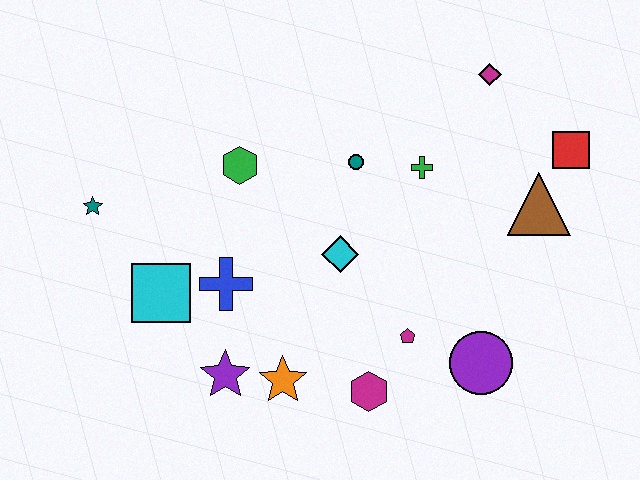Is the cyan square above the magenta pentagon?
Yes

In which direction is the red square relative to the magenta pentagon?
The red square is above the magenta pentagon.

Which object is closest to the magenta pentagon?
The magenta hexagon is closest to the magenta pentagon.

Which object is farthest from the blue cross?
The red square is farthest from the blue cross.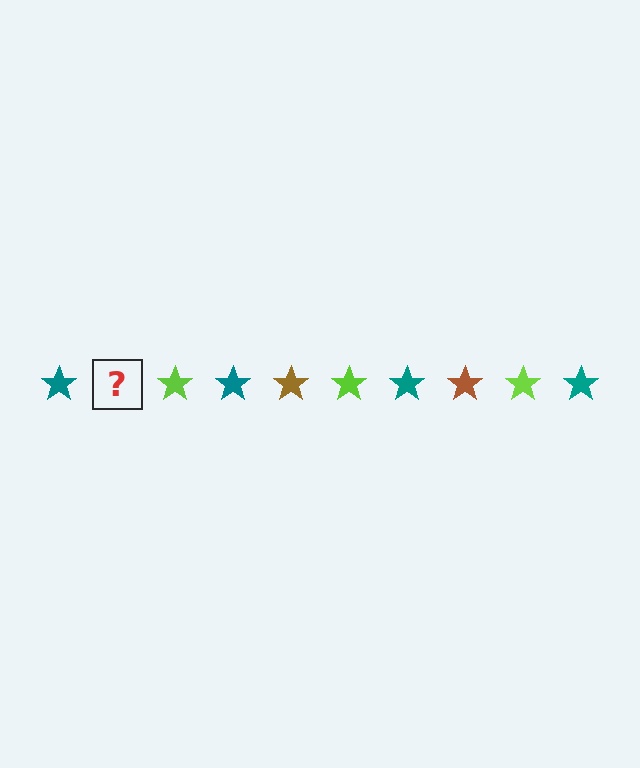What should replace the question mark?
The question mark should be replaced with a brown star.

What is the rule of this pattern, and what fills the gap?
The rule is that the pattern cycles through teal, brown, lime stars. The gap should be filled with a brown star.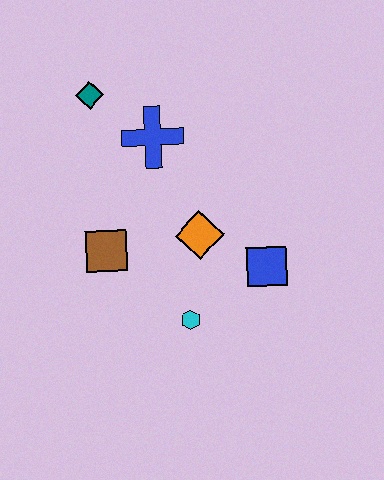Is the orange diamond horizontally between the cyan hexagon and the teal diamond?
No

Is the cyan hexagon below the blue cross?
Yes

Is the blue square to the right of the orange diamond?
Yes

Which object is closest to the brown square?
The orange diamond is closest to the brown square.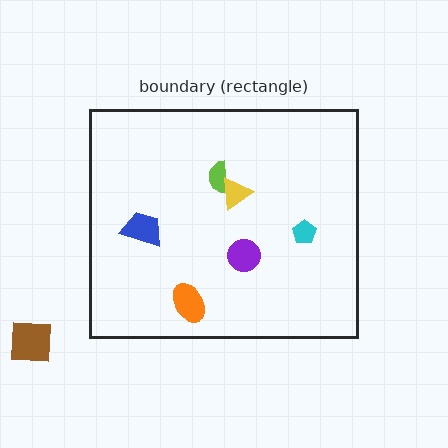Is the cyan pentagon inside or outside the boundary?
Inside.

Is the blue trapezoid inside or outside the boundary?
Inside.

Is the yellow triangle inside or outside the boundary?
Inside.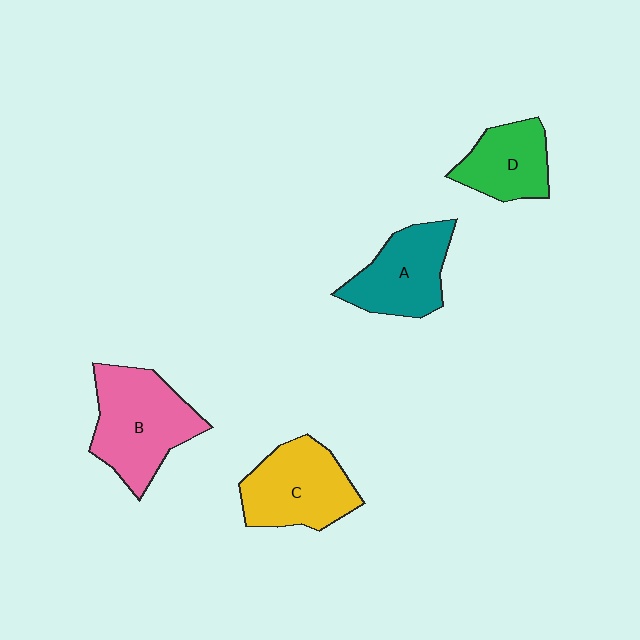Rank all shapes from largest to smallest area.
From largest to smallest: B (pink), C (yellow), A (teal), D (green).